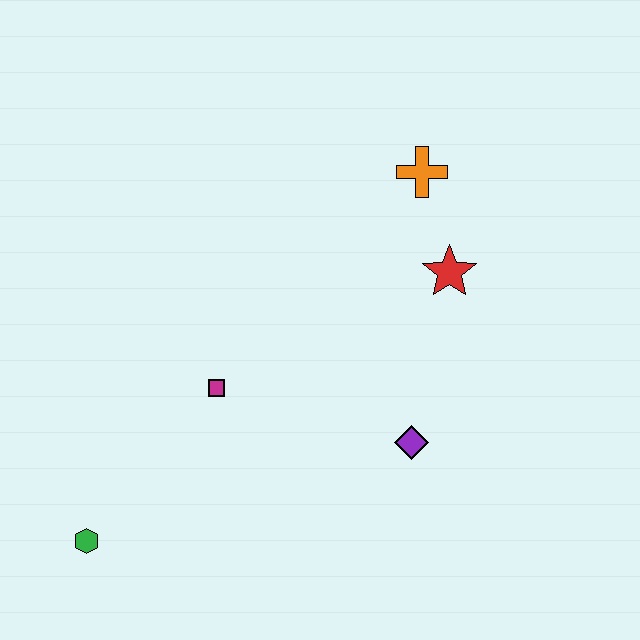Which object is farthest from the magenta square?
The orange cross is farthest from the magenta square.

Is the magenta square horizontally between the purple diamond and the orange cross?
No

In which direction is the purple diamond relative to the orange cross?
The purple diamond is below the orange cross.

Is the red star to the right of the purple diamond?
Yes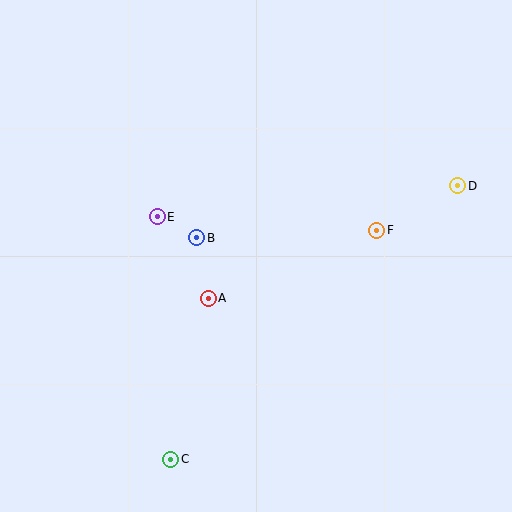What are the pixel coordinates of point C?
Point C is at (171, 459).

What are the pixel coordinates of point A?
Point A is at (208, 298).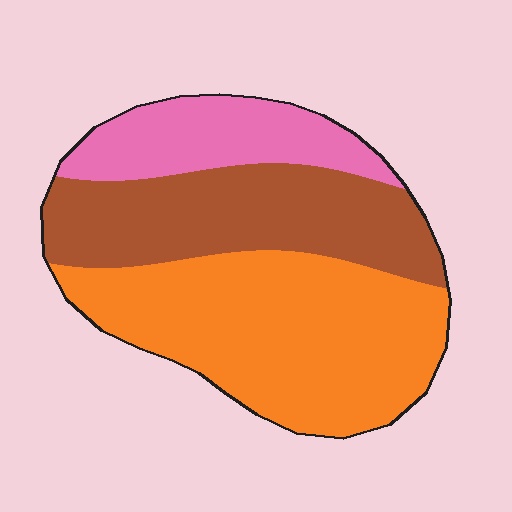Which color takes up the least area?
Pink, at roughly 20%.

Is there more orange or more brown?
Orange.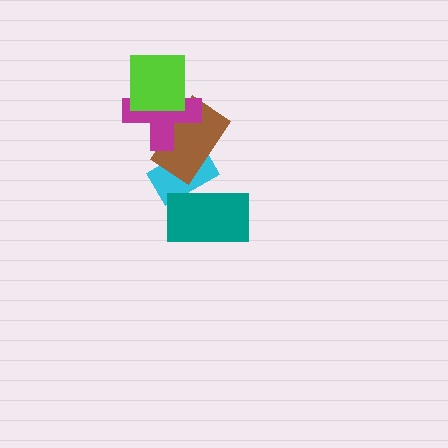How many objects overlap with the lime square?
1 object overlaps with the lime square.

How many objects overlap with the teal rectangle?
1 object overlaps with the teal rectangle.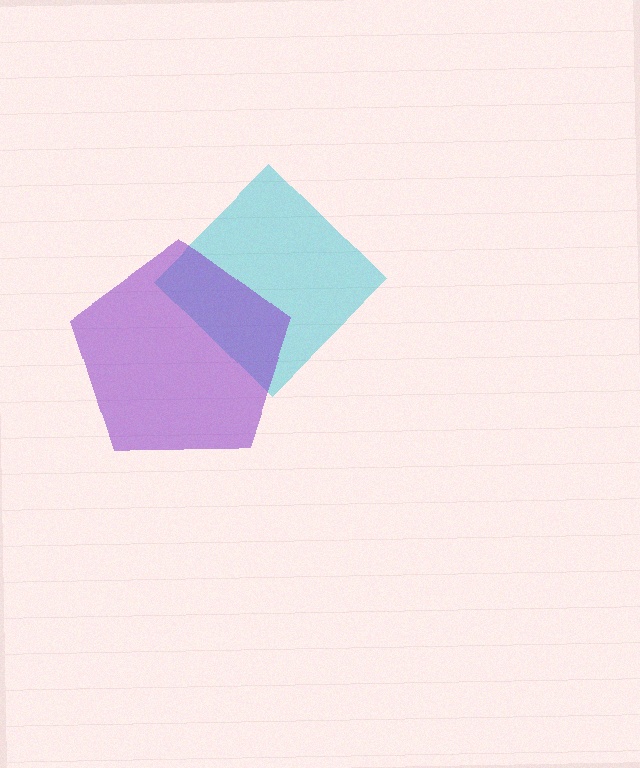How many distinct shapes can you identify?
There are 2 distinct shapes: a cyan diamond, a purple pentagon.